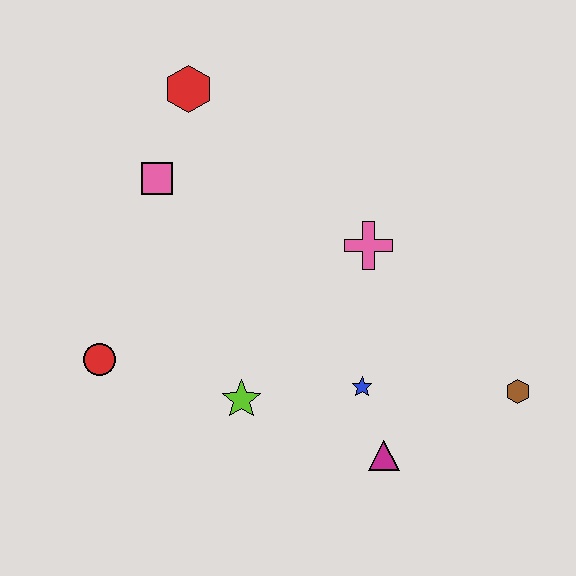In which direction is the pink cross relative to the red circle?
The pink cross is to the right of the red circle.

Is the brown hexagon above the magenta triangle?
Yes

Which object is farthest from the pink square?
The brown hexagon is farthest from the pink square.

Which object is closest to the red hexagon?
The pink square is closest to the red hexagon.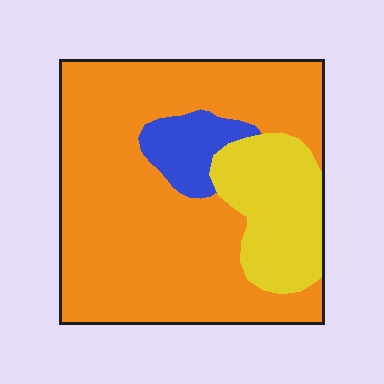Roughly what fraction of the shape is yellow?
Yellow covers about 20% of the shape.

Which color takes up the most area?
Orange, at roughly 70%.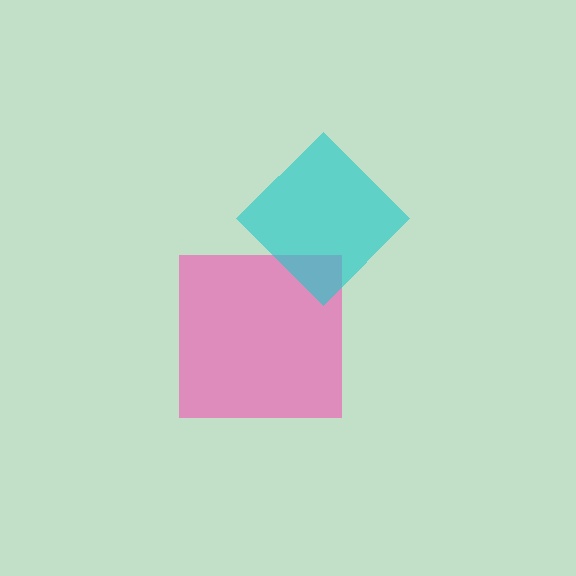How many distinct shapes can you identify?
There are 2 distinct shapes: a pink square, a cyan diamond.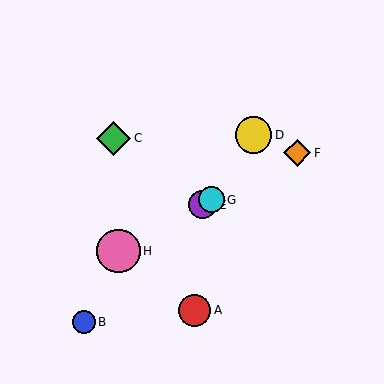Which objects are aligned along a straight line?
Objects E, F, G, H are aligned along a straight line.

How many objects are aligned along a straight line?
4 objects (E, F, G, H) are aligned along a straight line.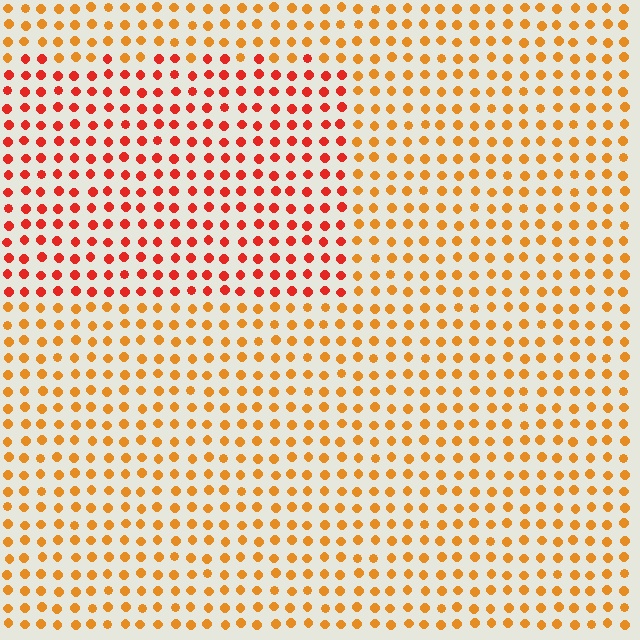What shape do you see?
I see a rectangle.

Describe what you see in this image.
The image is filled with small orange elements in a uniform arrangement. A rectangle-shaped region is visible where the elements are tinted to a slightly different hue, forming a subtle color boundary.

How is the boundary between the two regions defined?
The boundary is defined purely by a slight shift in hue (about 31 degrees). Spacing, size, and orientation are identical on both sides.